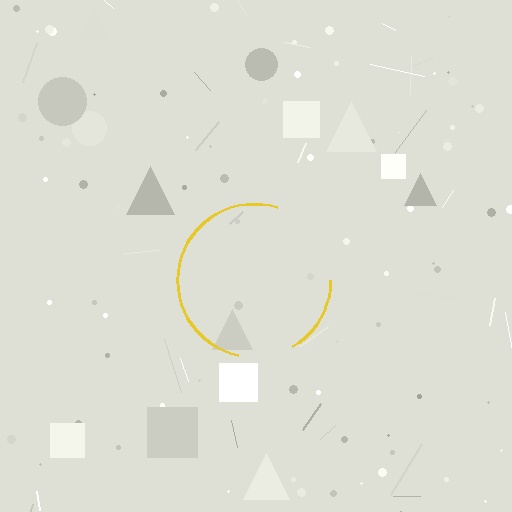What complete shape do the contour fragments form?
The contour fragments form a circle.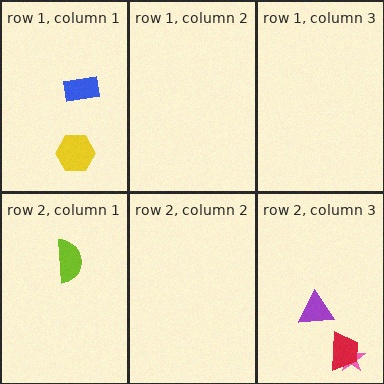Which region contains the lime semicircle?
The row 2, column 1 region.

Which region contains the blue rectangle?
The row 1, column 1 region.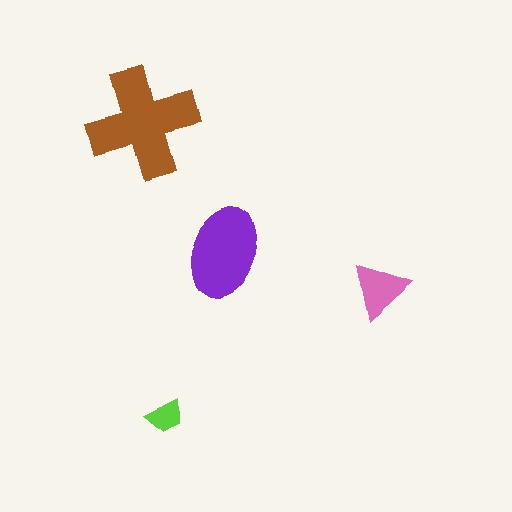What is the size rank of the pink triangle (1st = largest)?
3rd.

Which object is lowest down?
The lime trapezoid is bottommost.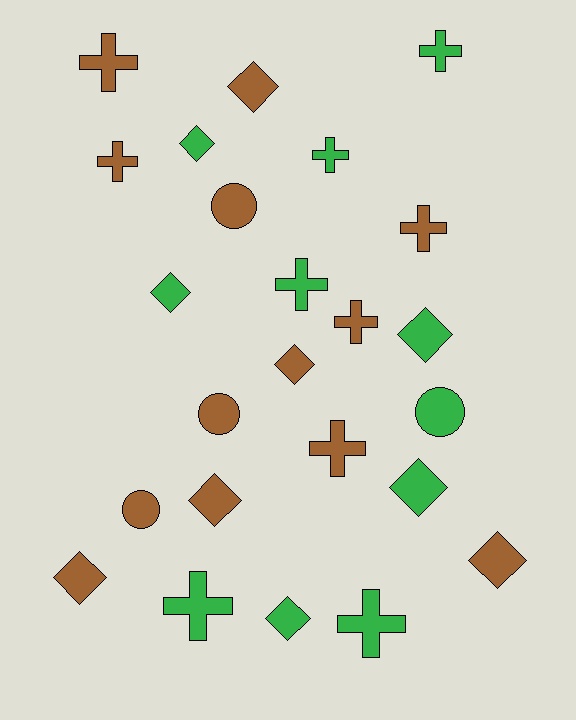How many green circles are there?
There is 1 green circle.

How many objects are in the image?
There are 24 objects.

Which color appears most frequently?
Brown, with 13 objects.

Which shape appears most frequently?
Cross, with 10 objects.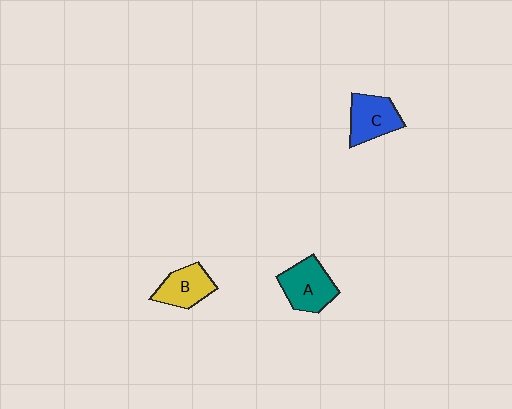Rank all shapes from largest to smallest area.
From largest to smallest: A (teal), C (blue), B (yellow).